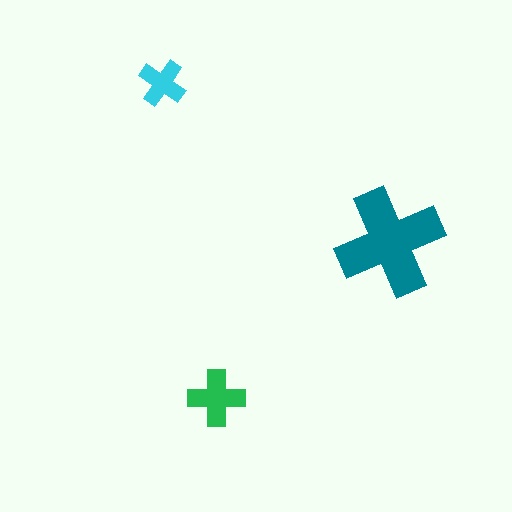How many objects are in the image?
There are 3 objects in the image.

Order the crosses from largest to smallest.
the teal one, the green one, the cyan one.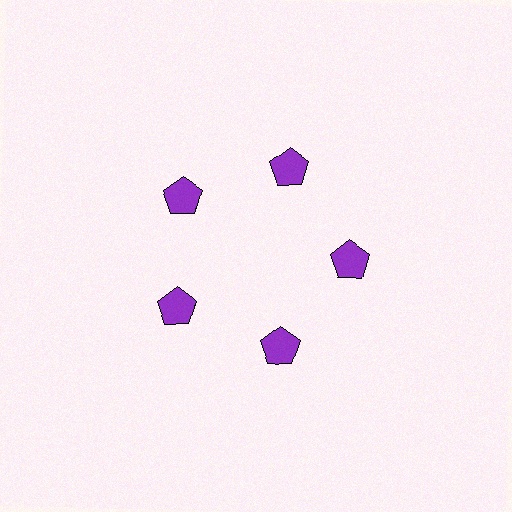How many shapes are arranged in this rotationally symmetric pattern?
There are 5 shapes, arranged in 5 groups of 1.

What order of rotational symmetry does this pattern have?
This pattern has 5-fold rotational symmetry.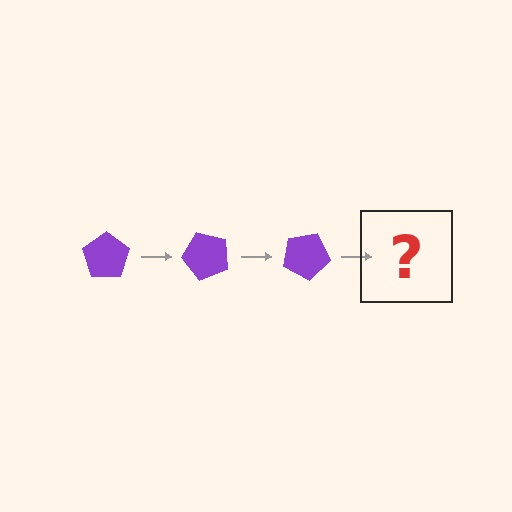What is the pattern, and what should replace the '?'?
The pattern is that the pentagon rotates 50 degrees each step. The '?' should be a purple pentagon rotated 150 degrees.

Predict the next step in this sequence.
The next step is a purple pentagon rotated 150 degrees.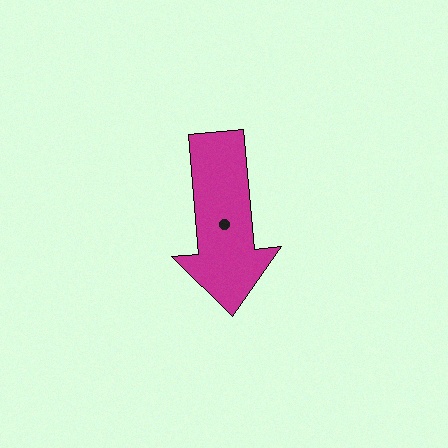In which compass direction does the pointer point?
South.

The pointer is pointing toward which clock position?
Roughly 6 o'clock.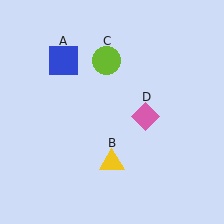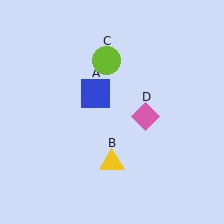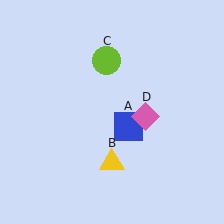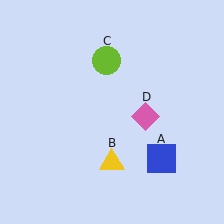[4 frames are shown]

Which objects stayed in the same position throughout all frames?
Yellow triangle (object B) and lime circle (object C) and pink diamond (object D) remained stationary.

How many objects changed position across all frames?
1 object changed position: blue square (object A).